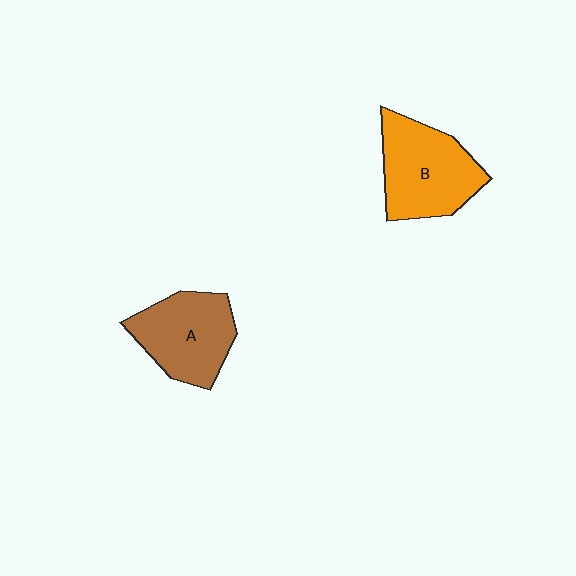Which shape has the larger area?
Shape B (orange).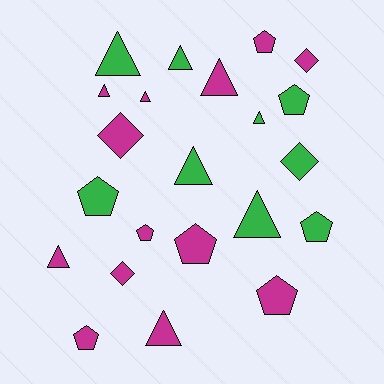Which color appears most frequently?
Magenta, with 13 objects.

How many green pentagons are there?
There are 3 green pentagons.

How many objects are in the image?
There are 22 objects.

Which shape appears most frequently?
Triangle, with 10 objects.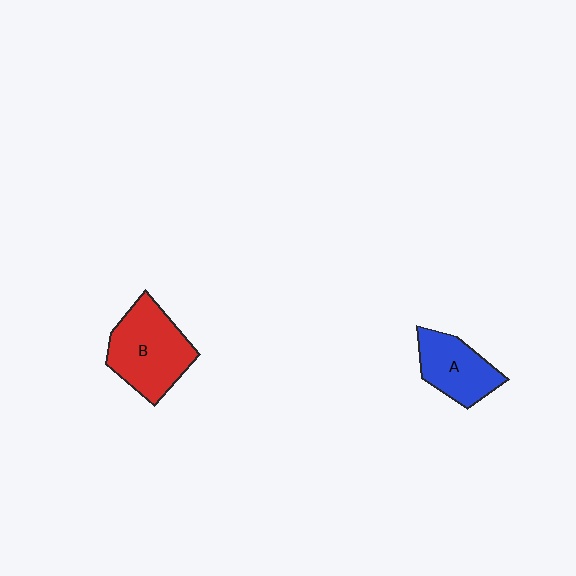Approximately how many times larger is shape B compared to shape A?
Approximately 1.4 times.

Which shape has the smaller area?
Shape A (blue).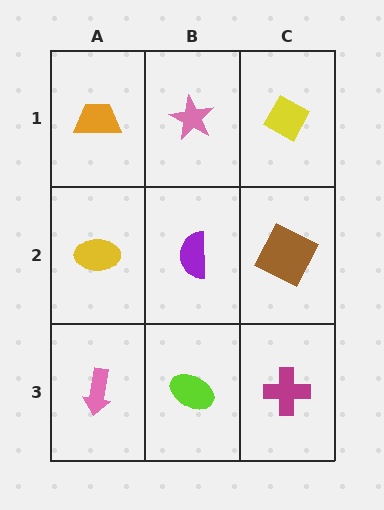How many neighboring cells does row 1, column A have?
2.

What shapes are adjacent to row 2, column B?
A pink star (row 1, column B), a lime ellipse (row 3, column B), a yellow ellipse (row 2, column A), a brown square (row 2, column C).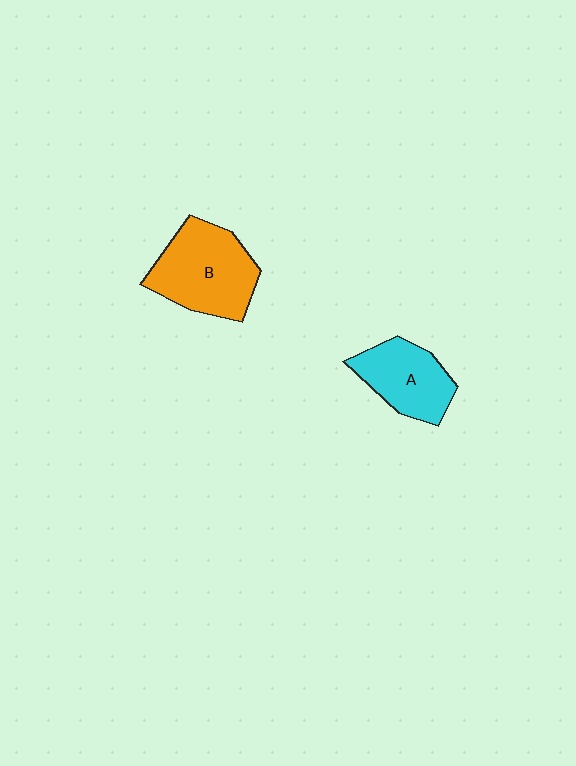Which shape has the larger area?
Shape B (orange).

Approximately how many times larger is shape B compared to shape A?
Approximately 1.4 times.